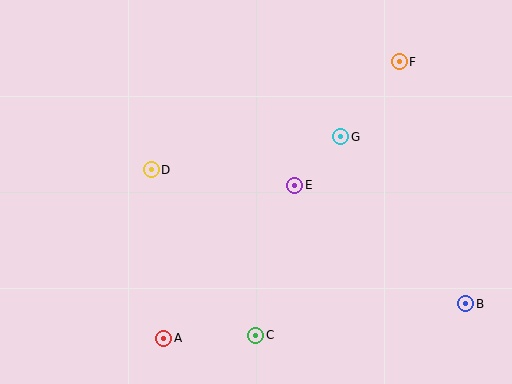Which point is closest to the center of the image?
Point E at (295, 185) is closest to the center.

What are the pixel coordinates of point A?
Point A is at (164, 339).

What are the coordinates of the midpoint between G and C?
The midpoint between G and C is at (298, 236).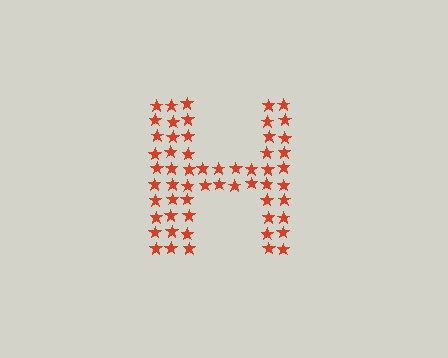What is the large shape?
The large shape is the letter H.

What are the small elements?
The small elements are stars.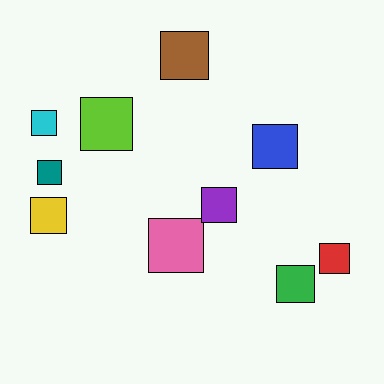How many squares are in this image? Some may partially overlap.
There are 10 squares.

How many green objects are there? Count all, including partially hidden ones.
There is 1 green object.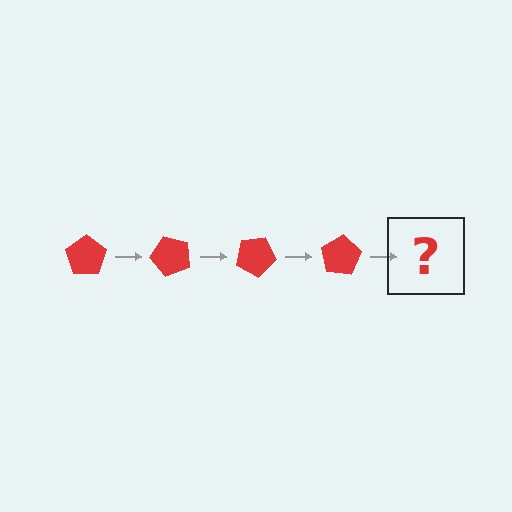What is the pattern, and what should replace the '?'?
The pattern is that the pentagon rotates 50 degrees each step. The '?' should be a red pentagon rotated 200 degrees.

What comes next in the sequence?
The next element should be a red pentagon rotated 200 degrees.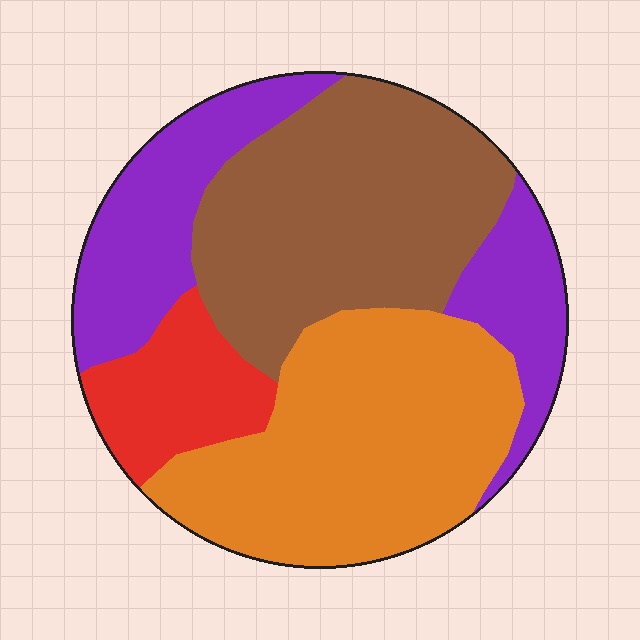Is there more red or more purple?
Purple.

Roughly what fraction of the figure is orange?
Orange covers 33% of the figure.